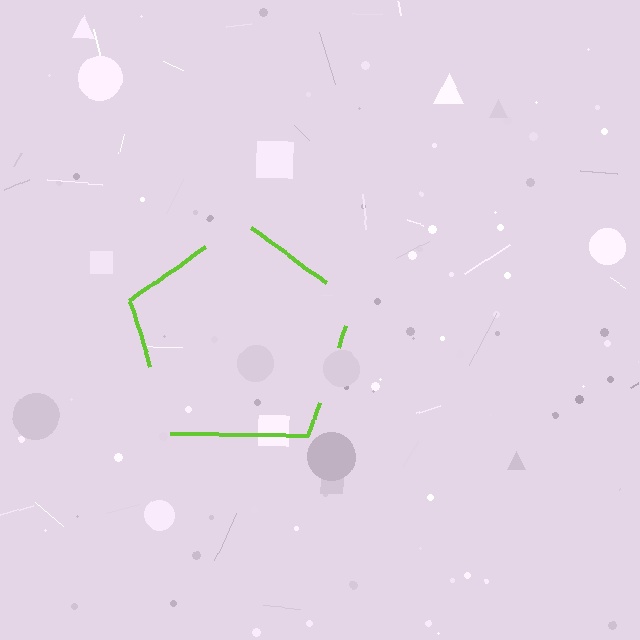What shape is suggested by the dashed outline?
The dashed outline suggests a pentagon.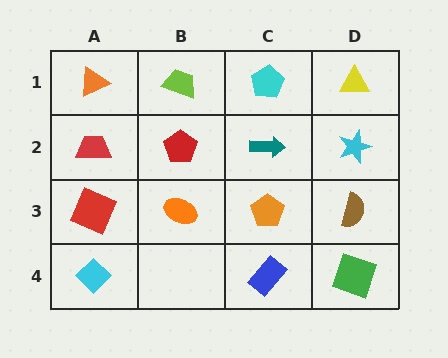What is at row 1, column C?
A cyan pentagon.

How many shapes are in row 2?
4 shapes.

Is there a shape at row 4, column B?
No, that cell is empty.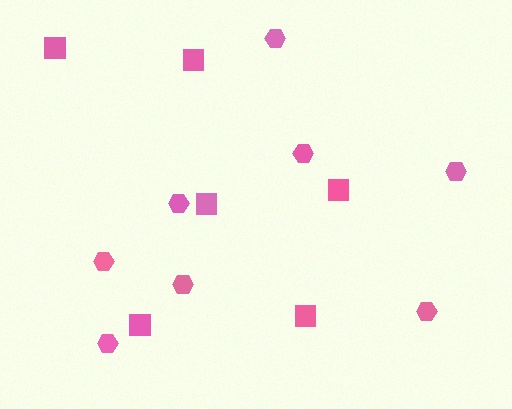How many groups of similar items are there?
There are 2 groups: one group of squares (6) and one group of hexagons (8).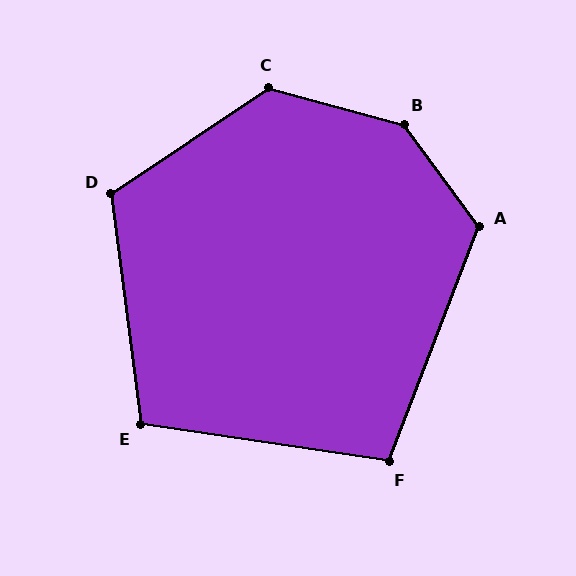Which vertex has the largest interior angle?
B, at approximately 141 degrees.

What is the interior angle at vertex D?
Approximately 116 degrees (obtuse).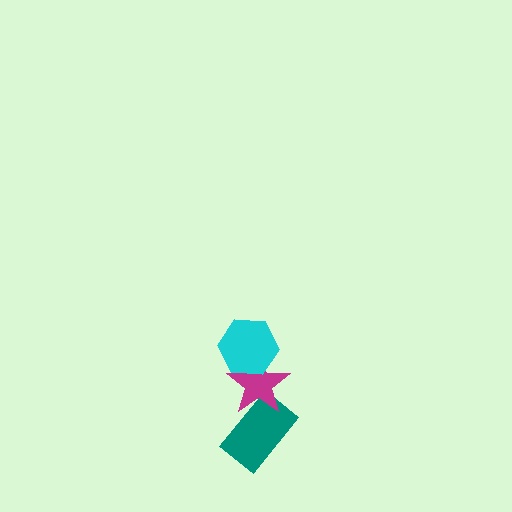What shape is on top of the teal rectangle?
The magenta star is on top of the teal rectangle.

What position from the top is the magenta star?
The magenta star is 2nd from the top.